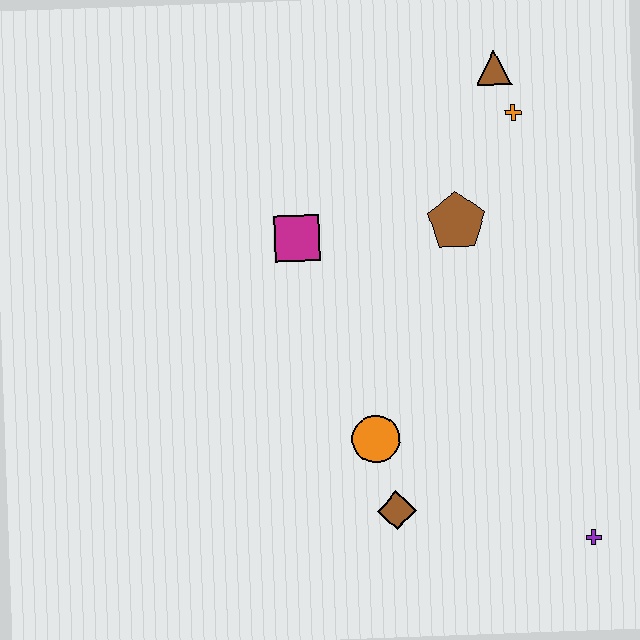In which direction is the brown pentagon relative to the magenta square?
The brown pentagon is to the right of the magenta square.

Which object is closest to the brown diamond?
The orange circle is closest to the brown diamond.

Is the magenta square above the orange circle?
Yes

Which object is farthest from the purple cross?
The brown triangle is farthest from the purple cross.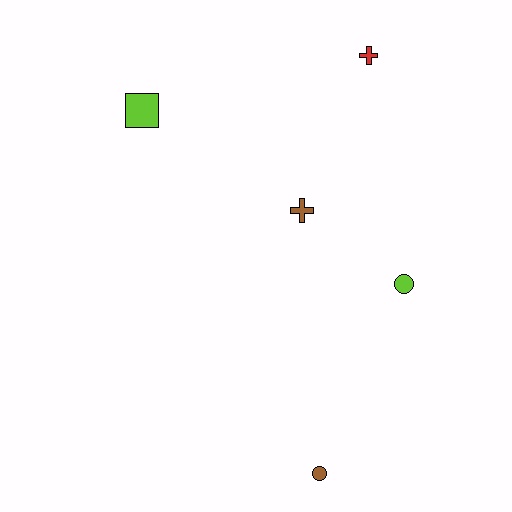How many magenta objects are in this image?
There are no magenta objects.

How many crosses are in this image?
There are 2 crosses.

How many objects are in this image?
There are 5 objects.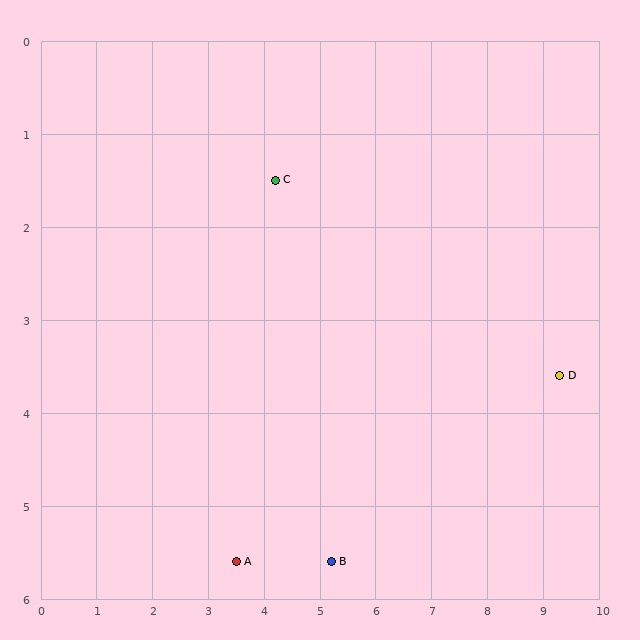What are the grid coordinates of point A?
Point A is at approximately (3.5, 5.6).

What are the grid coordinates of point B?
Point B is at approximately (5.2, 5.6).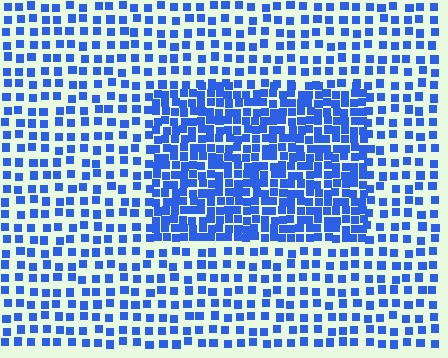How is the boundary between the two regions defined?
The boundary is defined by a change in element density (approximately 2.1x ratio). All elements are the same color, size, and shape.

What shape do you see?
I see a rectangle.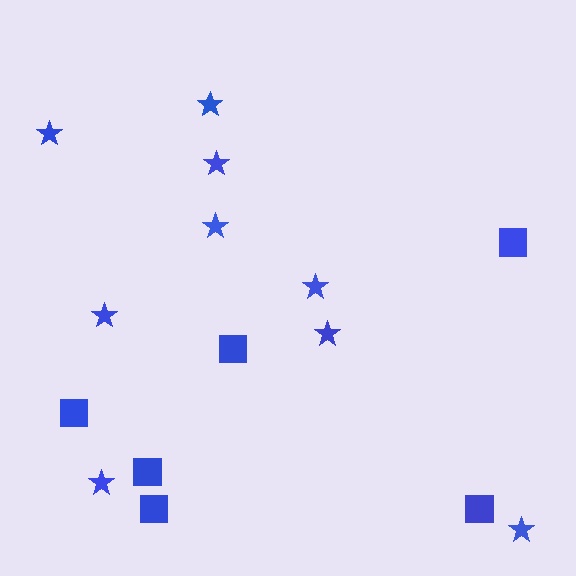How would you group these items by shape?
There are 2 groups: one group of stars (9) and one group of squares (6).